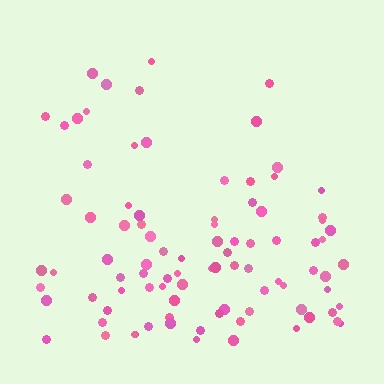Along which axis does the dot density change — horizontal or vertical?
Vertical.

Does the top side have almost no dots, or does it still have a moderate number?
Still a moderate number, just noticeably fewer than the bottom.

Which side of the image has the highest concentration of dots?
The bottom.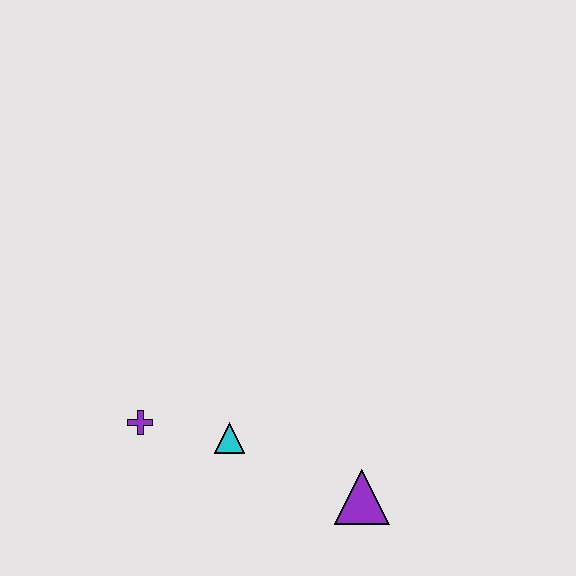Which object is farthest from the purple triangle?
The purple cross is farthest from the purple triangle.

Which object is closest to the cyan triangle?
The purple cross is closest to the cyan triangle.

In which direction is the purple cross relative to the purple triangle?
The purple cross is to the left of the purple triangle.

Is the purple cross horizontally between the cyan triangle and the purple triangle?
No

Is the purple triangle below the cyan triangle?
Yes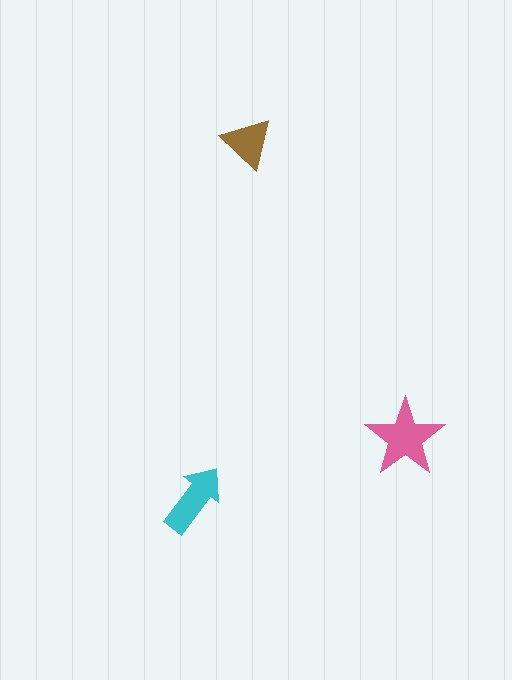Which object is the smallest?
The brown triangle.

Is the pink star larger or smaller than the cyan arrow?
Larger.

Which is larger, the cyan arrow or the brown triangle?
The cyan arrow.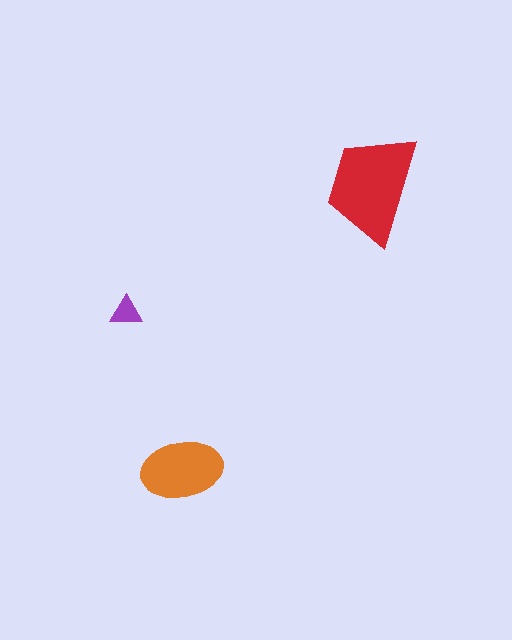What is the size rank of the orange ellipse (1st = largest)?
2nd.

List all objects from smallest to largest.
The purple triangle, the orange ellipse, the red trapezoid.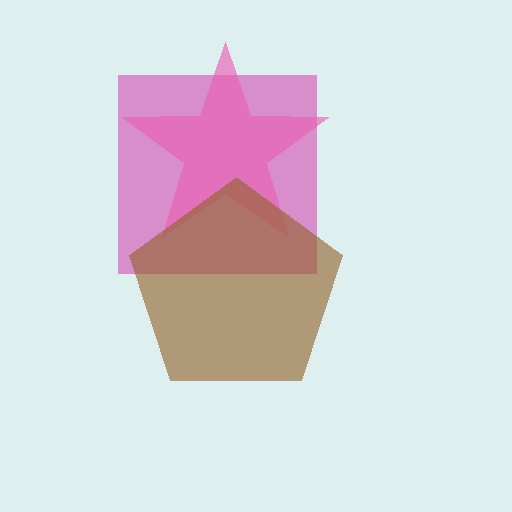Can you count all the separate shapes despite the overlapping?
Yes, there are 3 separate shapes.